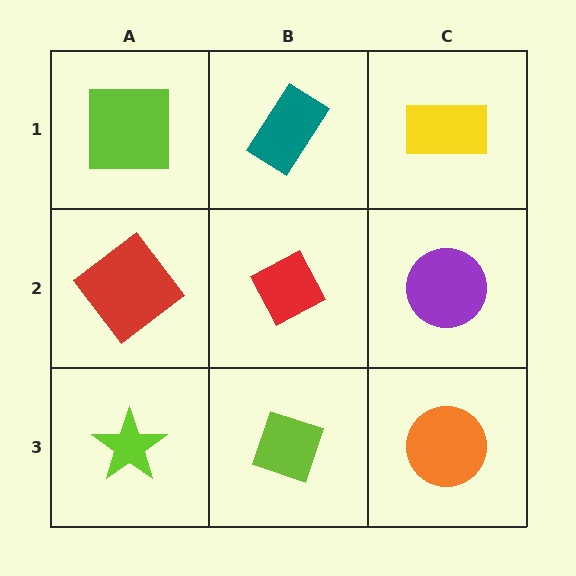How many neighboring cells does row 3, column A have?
2.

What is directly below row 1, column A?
A red diamond.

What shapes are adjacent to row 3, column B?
A red diamond (row 2, column B), a lime star (row 3, column A), an orange circle (row 3, column C).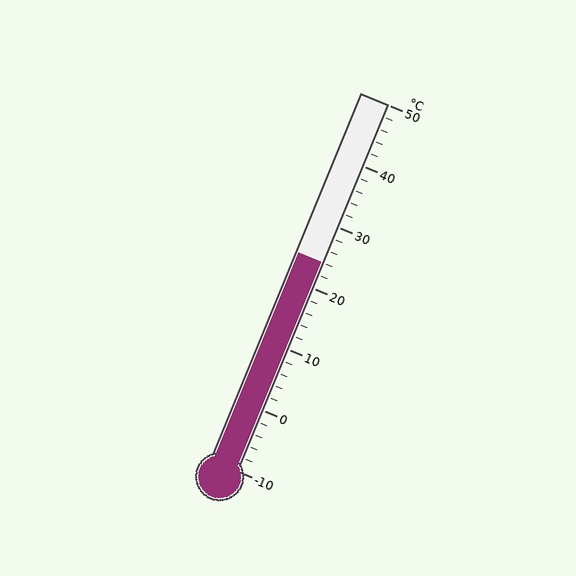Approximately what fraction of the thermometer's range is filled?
The thermometer is filled to approximately 55% of its range.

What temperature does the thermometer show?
The thermometer shows approximately 24°C.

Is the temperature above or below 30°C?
The temperature is below 30°C.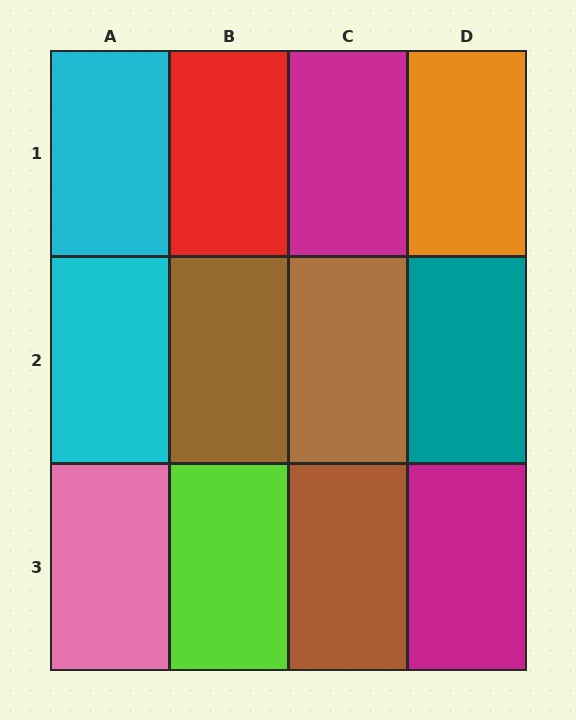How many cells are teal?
1 cell is teal.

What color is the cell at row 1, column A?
Cyan.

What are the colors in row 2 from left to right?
Cyan, brown, brown, teal.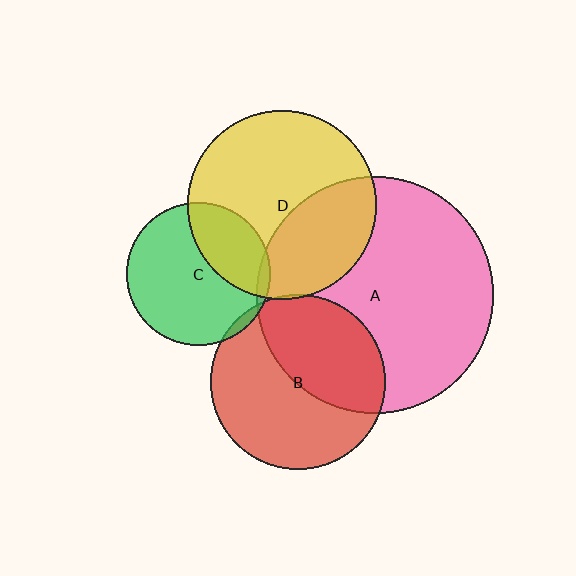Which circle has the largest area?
Circle A (pink).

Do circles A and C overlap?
Yes.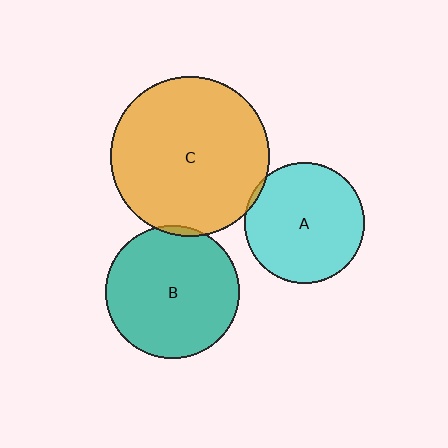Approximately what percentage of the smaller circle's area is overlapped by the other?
Approximately 5%.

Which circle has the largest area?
Circle C (orange).